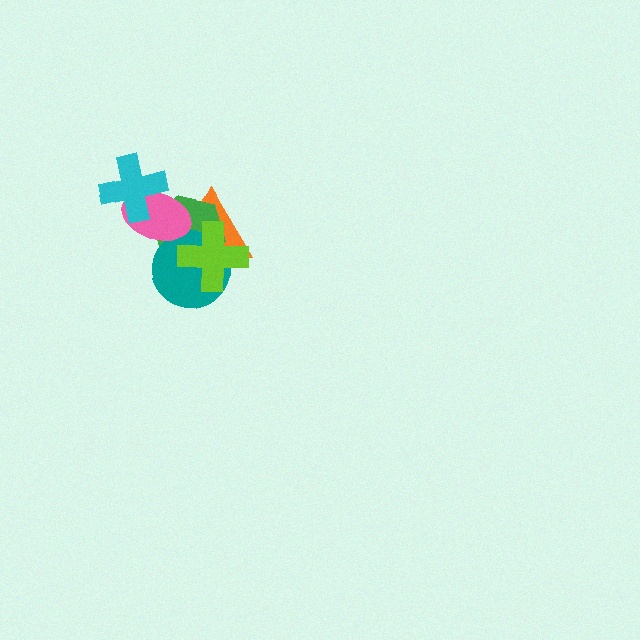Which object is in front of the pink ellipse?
The cyan cross is in front of the pink ellipse.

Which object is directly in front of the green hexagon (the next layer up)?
The teal circle is directly in front of the green hexagon.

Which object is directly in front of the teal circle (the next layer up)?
The lime cross is directly in front of the teal circle.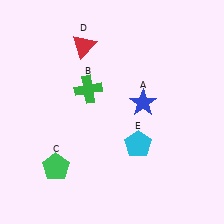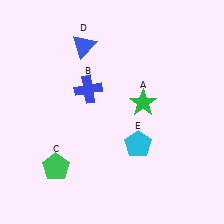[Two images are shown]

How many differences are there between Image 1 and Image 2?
There are 3 differences between the two images.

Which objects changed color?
A changed from blue to green. B changed from green to blue. D changed from red to blue.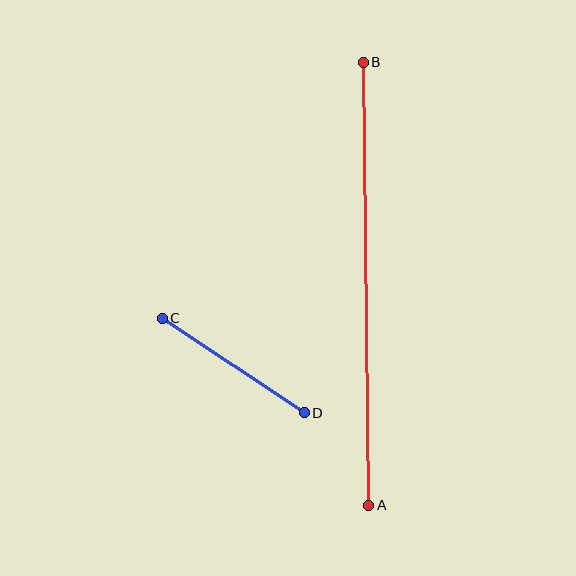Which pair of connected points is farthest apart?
Points A and B are farthest apart.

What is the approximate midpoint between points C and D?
The midpoint is at approximately (233, 365) pixels.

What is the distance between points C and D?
The distance is approximately 170 pixels.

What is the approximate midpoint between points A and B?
The midpoint is at approximately (366, 284) pixels.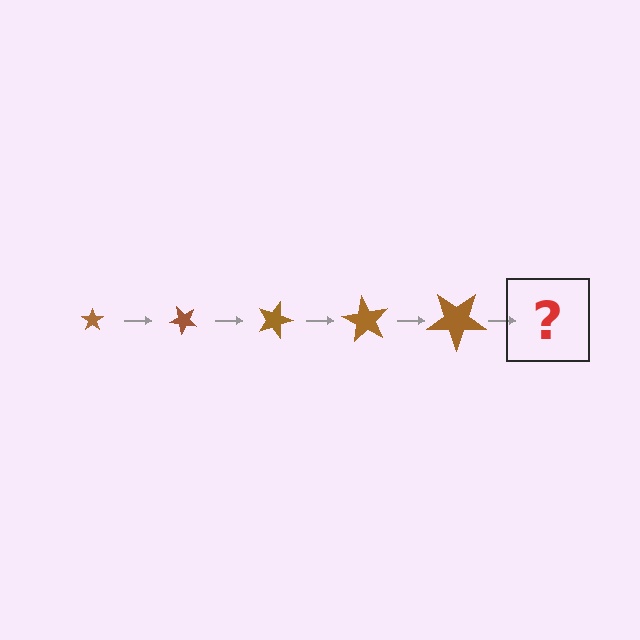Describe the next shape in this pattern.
It should be a star, larger than the previous one and rotated 225 degrees from the start.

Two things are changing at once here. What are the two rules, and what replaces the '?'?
The two rules are that the star grows larger each step and it rotates 45 degrees each step. The '?' should be a star, larger than the previous one and rotated 225 degrees from the start.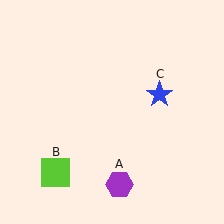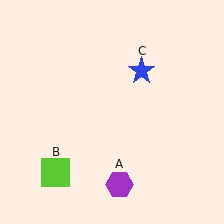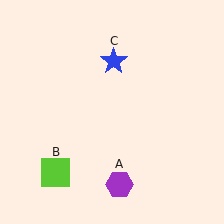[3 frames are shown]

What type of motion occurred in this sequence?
The blue star (object C) rotated counterclockwise around the center of the scene.